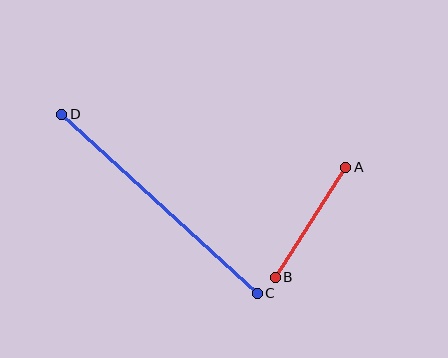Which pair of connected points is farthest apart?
Points C and D are farthest apart.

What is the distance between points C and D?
The distance is approximately 265 pixels.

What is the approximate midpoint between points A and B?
The midpoint is at approximately (311, 222) pixels.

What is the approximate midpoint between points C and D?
The midpoint is at approximately (160, 204) pixels.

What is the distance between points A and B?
The distance is approximately 130 pixels.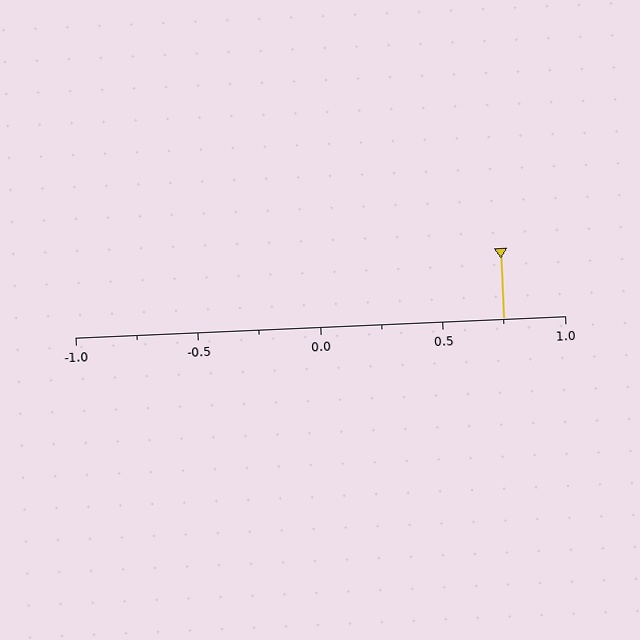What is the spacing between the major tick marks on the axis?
The major ticks are spaced 0.5 apart.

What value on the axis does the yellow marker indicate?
The marker indicates approximately 0.75.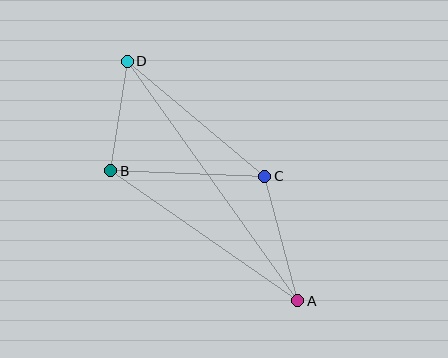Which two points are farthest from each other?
Points A and D are farthest from each other.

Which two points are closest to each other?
Points B and D are closest to each other.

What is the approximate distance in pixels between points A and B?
The distance between A and B is approximately 228 pixels.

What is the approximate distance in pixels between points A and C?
The distance between A and C is approximately 129 pixels.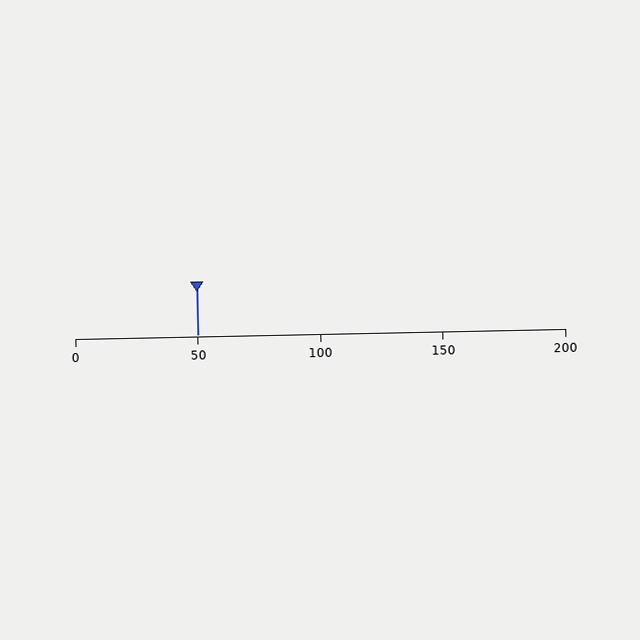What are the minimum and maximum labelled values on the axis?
The axis runs from 0 to 200.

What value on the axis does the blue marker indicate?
The marker indicates approximately 50.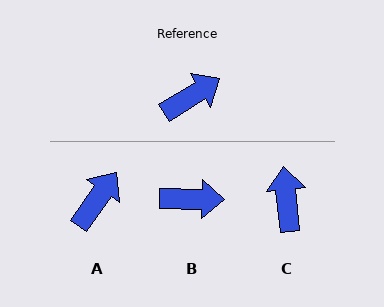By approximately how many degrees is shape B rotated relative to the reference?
Approximately 33 degrees clockwise.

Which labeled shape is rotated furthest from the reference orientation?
C, about 64 degrees away.